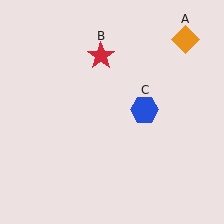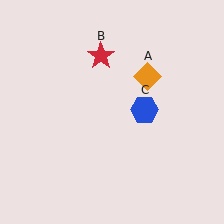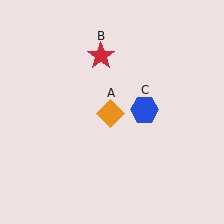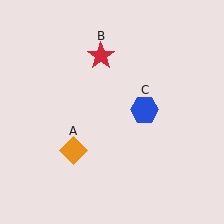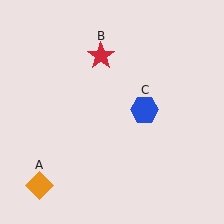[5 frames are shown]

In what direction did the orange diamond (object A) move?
The orange diamond (object A) moved down and to the left.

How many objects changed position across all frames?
1 object changed position: orange diamond (object A).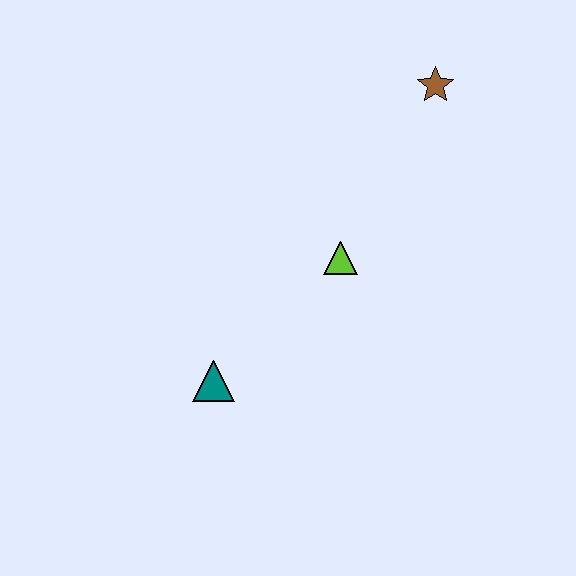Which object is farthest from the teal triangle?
The brown star is farthest from the teal triangle.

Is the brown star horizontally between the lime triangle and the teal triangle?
No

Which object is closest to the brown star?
The lime triangle is closest to the brown star.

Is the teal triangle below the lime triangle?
Yes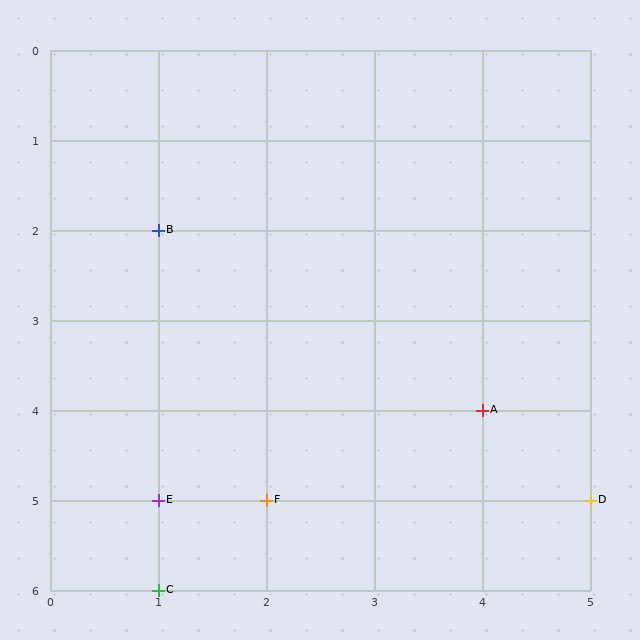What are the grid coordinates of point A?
Point A is at grid coordinates (4, 4).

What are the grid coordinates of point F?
Point F is at grid coordinates (2, 5).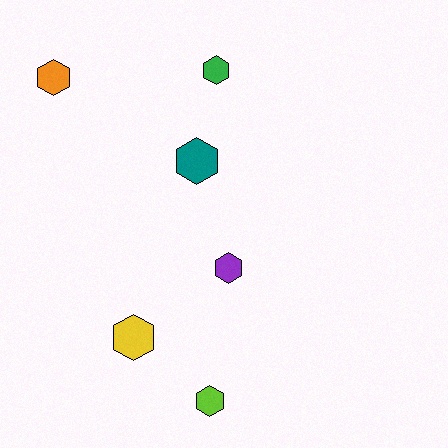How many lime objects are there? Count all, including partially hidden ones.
There is 1 lime object.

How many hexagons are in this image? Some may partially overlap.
There are 6 hexagons.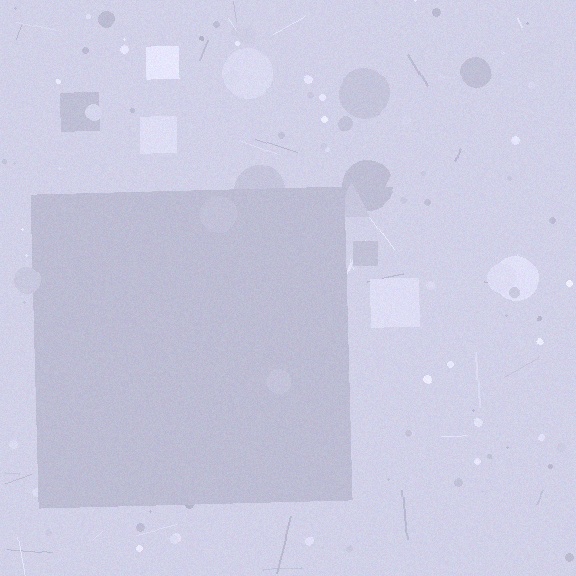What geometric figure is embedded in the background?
A square is embedded in the background.